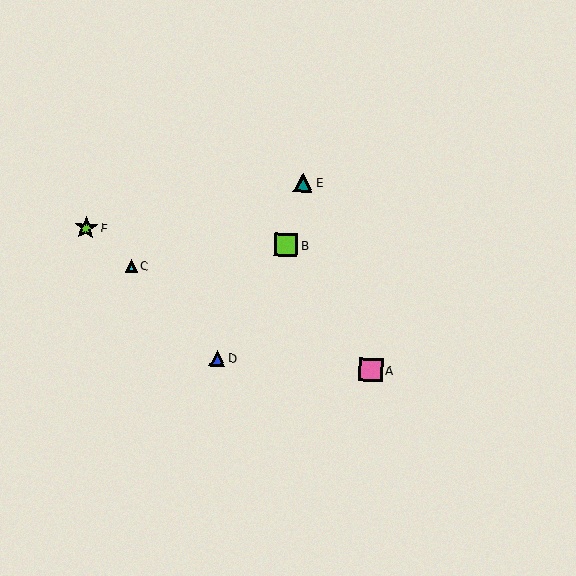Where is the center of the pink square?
The center of the pink square is at (371, 370).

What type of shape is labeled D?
Shape D is a blue triangle.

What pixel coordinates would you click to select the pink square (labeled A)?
Click at (371, 370) to select the pink square A.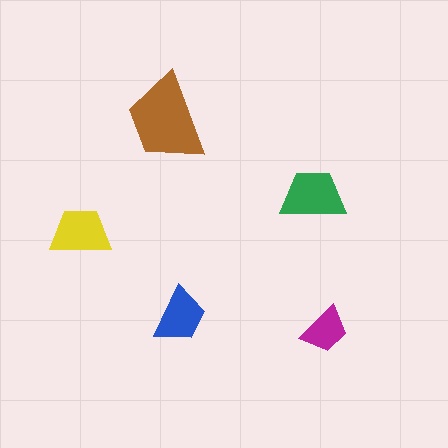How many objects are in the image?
There are 5 objects in the image.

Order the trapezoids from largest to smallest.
the brown one, the green one, the yellow one, the blue one, the magenta one.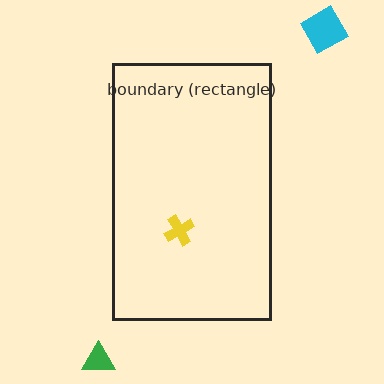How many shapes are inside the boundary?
1 inside, 2 outside.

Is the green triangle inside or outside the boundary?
Outside.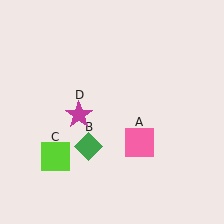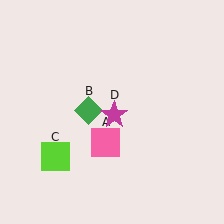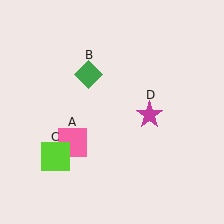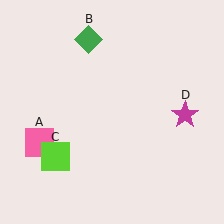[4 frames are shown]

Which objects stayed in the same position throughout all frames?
Lime square (object C) remained stationary.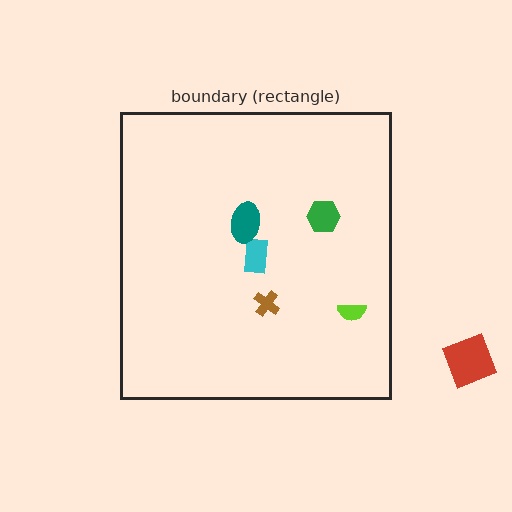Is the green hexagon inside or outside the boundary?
Inside.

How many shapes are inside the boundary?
5 inside, 1 outside.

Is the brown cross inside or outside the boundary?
Inside.